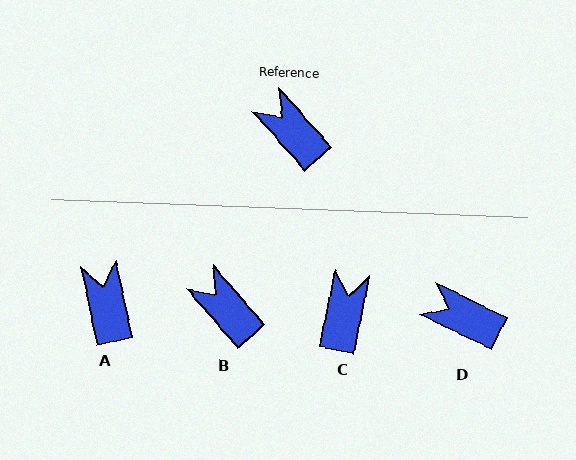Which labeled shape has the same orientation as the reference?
B.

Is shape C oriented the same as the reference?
No, it is off by about 52 degrees.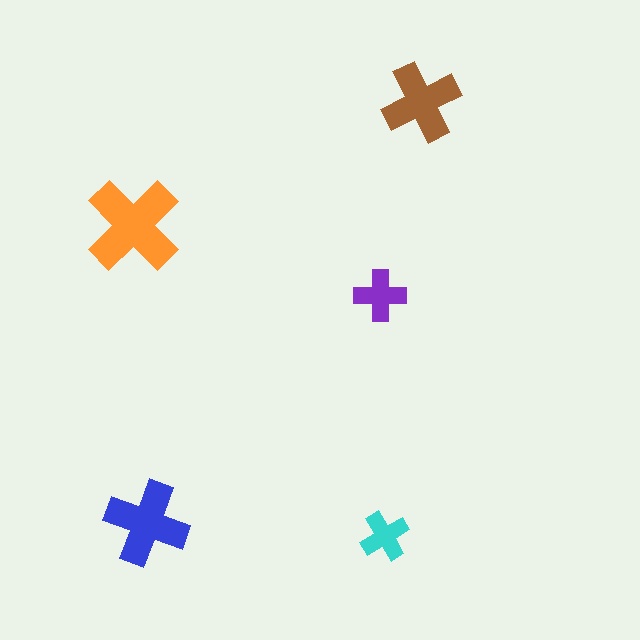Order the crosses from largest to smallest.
the orange one, the blue one, the brown one, the purple one, the cyan one.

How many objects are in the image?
There are 5 objects in the image.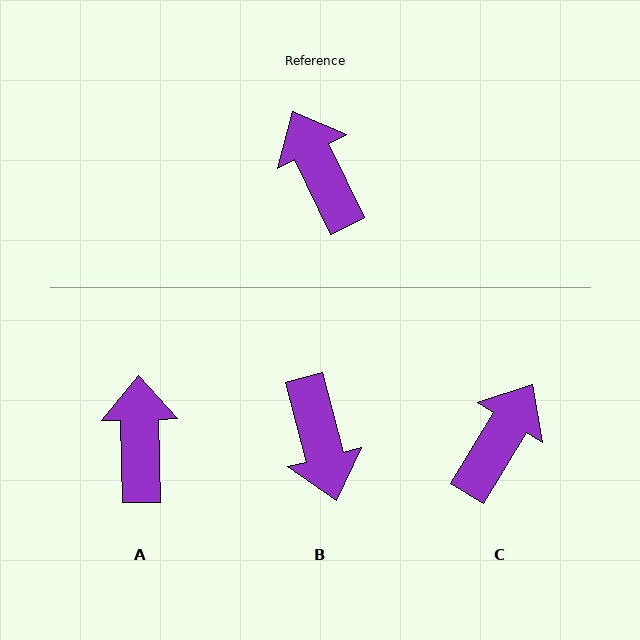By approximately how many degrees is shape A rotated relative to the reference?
Approximately 25 degrees clockwise.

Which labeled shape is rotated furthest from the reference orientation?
B, about 169 degrees away.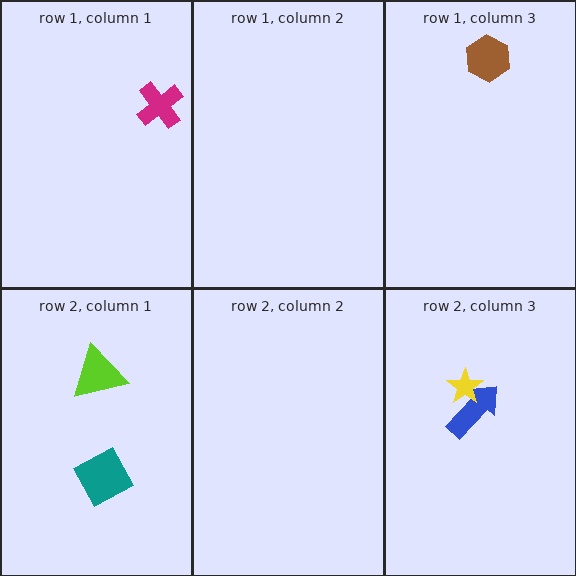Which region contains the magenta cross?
The row 1, column 1 region.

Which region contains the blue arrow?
The row 2, column 3 region.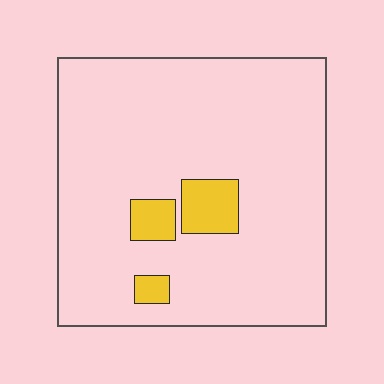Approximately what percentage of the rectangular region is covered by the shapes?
Approximately 10%.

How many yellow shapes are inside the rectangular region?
3.